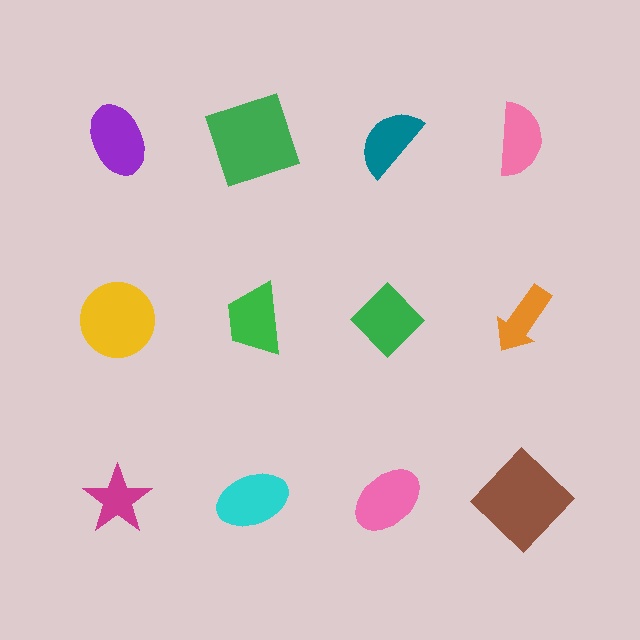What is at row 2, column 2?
A green trapezoid.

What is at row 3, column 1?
A magenta star.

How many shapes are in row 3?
4 shapes.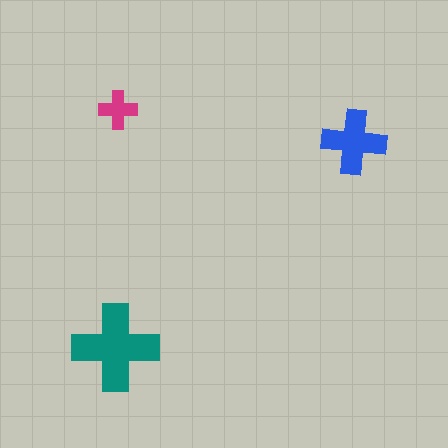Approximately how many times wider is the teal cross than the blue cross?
About 1.5 times wider.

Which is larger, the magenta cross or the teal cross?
The teal one.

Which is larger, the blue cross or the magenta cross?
The blue one.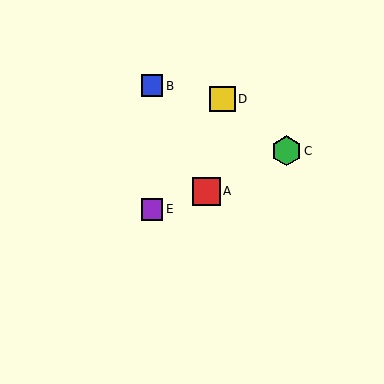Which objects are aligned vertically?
Objects B, E are aligned vertically.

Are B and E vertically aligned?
Yes, both are at x≈152.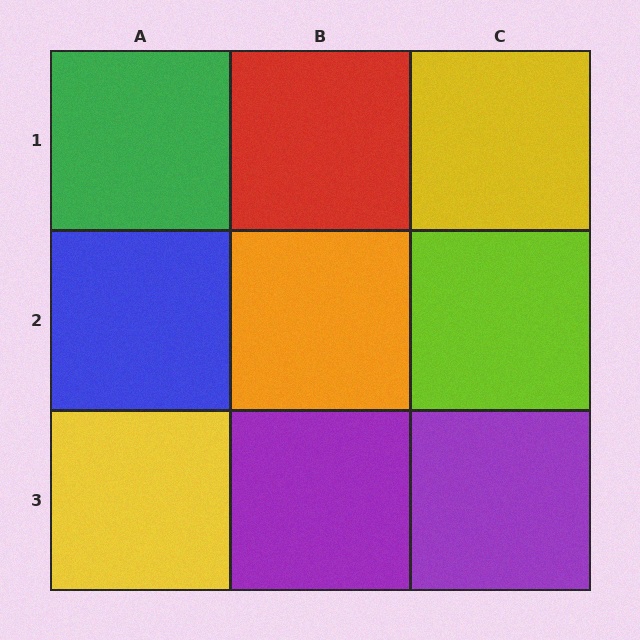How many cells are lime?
1 cell is lime.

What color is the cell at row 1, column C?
Yellow.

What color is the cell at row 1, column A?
Green.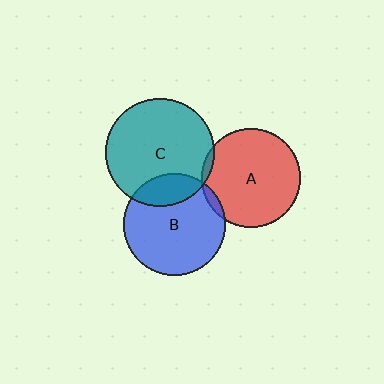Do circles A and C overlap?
Yes.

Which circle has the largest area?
Circle C (teal).